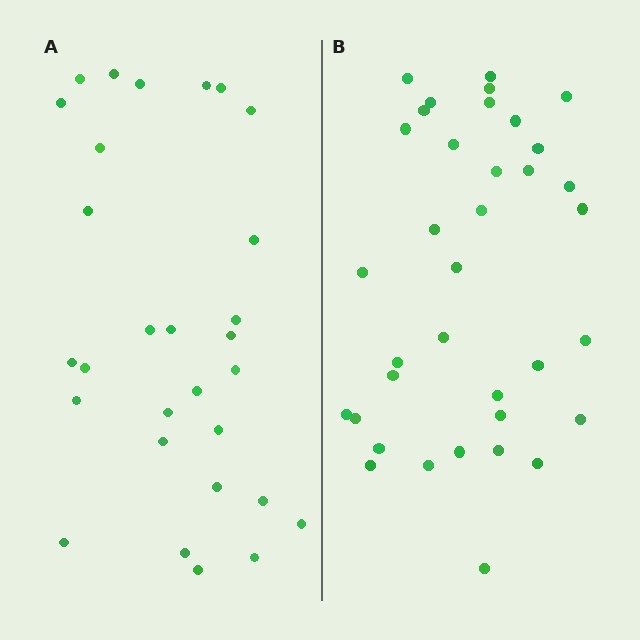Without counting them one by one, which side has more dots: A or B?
Region B (the right region) has more dots.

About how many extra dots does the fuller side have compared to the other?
Region B has roughly 8 or so more dots than region A.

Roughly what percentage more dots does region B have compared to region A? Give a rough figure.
About 25% more.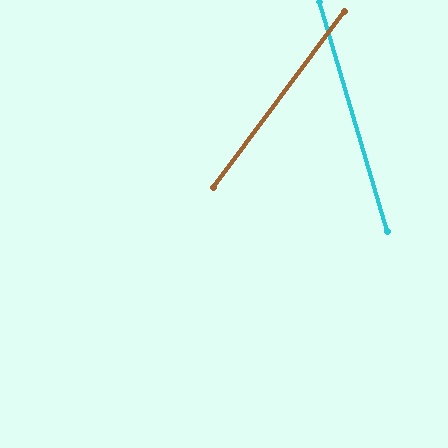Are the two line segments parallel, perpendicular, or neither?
Neither parallel nor perpendicular — they differ by about 53°.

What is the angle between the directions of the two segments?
Approximately 53 degrees.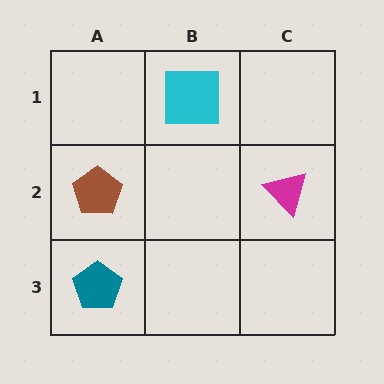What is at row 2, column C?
A magenta triangle.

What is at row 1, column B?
A cyan square.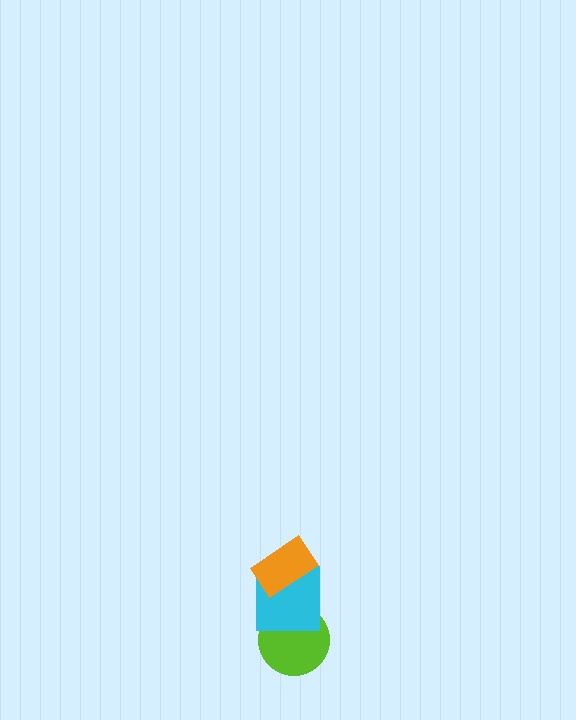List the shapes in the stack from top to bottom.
From top to bottom: the orange rectangle, the cyan square, the lime circle.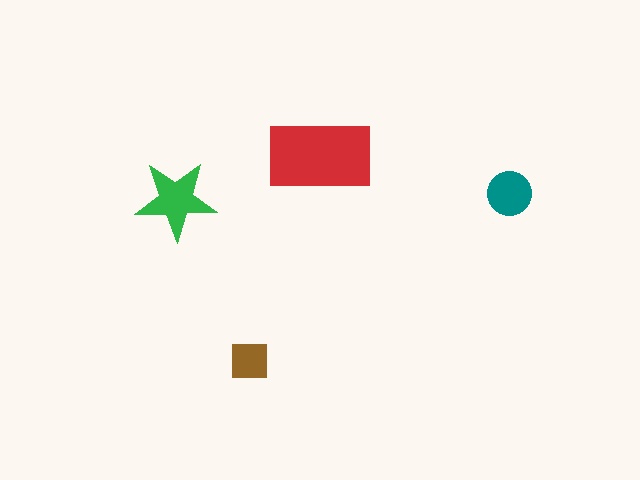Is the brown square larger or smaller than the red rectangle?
Smaller.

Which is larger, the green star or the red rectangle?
The red rectangle.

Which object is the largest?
The red rectangle.